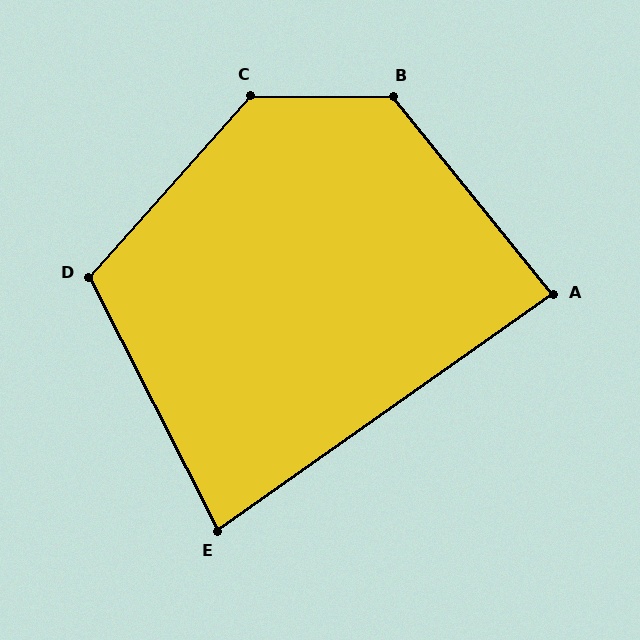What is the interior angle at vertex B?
Approximately 129 degrees (obtuse).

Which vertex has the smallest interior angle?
E, at approximately 82 degrees.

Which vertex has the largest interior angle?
C, at approximately 131 degrees.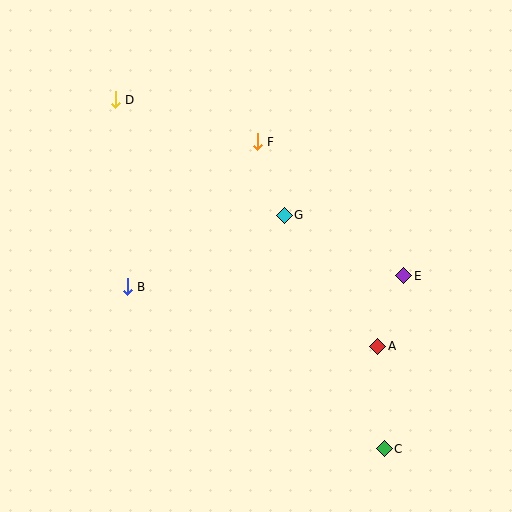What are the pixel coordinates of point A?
Point A is at (378, 346).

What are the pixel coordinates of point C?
Point C is at (384, 449).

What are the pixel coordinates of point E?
Point E is at (404, 276).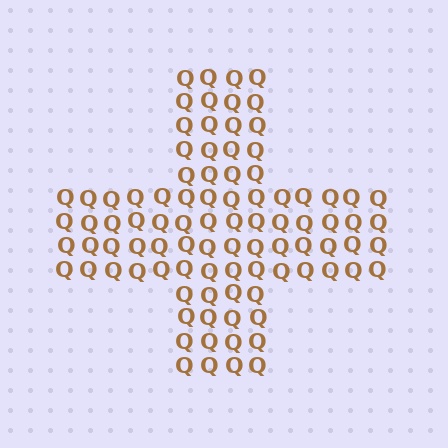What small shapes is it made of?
It is made of small letter Q's.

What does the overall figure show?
The overall figure shows a cross.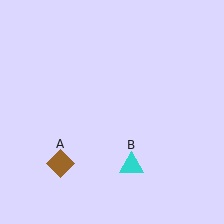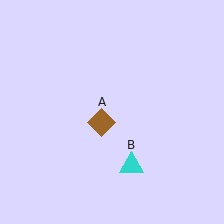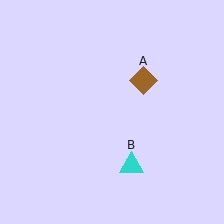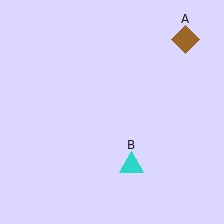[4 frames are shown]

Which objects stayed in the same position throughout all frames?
Cyan triangle (object B) remained stationary.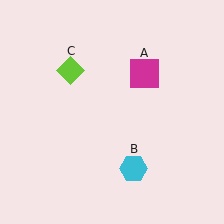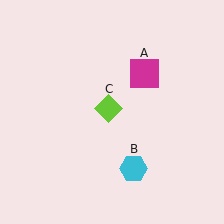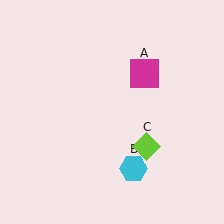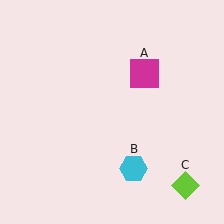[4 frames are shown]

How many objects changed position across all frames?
1 object changed position: lime diamond (object C).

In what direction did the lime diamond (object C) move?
The lime diamond (object C) moved down and to the right.